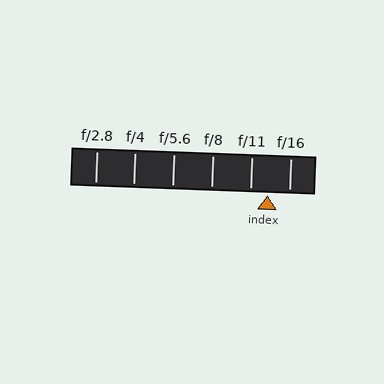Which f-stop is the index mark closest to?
The index mark is closest to f/11.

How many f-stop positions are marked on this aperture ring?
There are 6 f-stop positions marked.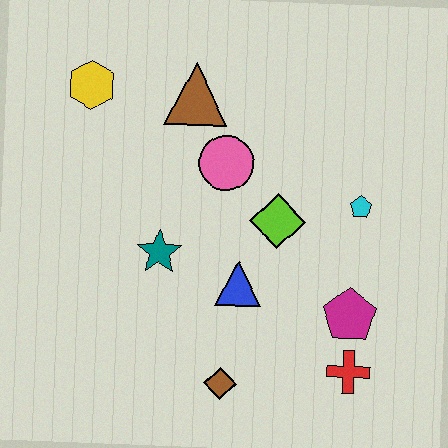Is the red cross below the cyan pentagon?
Yes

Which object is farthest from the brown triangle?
The red cross is farthest from the brown triangle.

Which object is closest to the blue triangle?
The lime diamond is closest to the blue triangle.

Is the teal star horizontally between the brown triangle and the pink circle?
No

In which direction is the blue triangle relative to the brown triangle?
The blue triangle is below the brown triangle.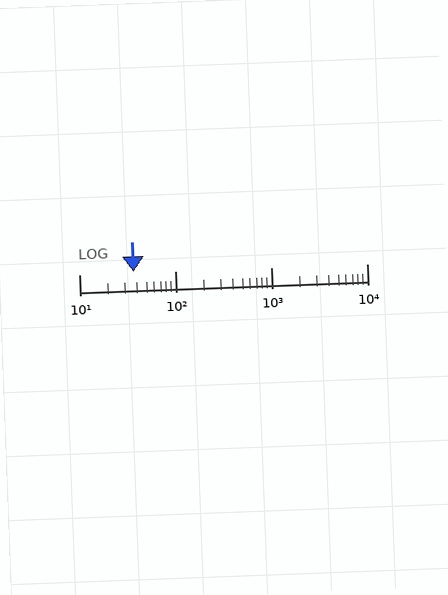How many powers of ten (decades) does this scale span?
The scale spans 3 decades, from 10 to 10000.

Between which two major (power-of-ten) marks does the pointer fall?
The pointer is between 10 and 100.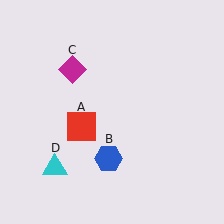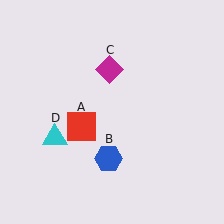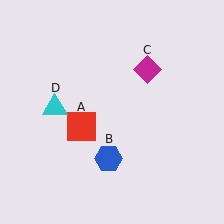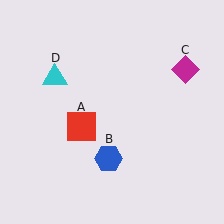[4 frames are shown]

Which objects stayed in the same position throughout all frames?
Red square (object A) and blue hexagon (object B) remained stationary.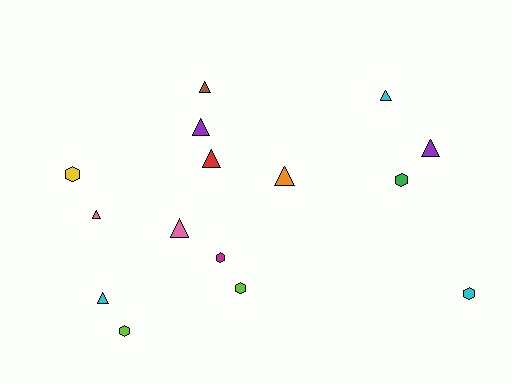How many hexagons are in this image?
There are 6 hexagons.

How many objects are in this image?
There are 15 objects.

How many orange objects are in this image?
There is 1 orange object.